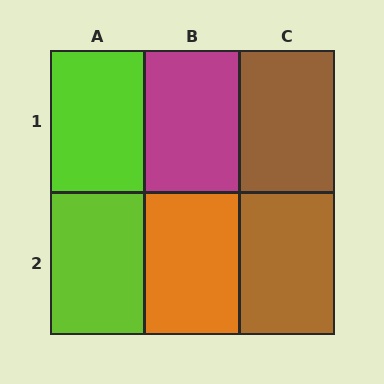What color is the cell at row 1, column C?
Brown.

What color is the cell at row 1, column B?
Magenta.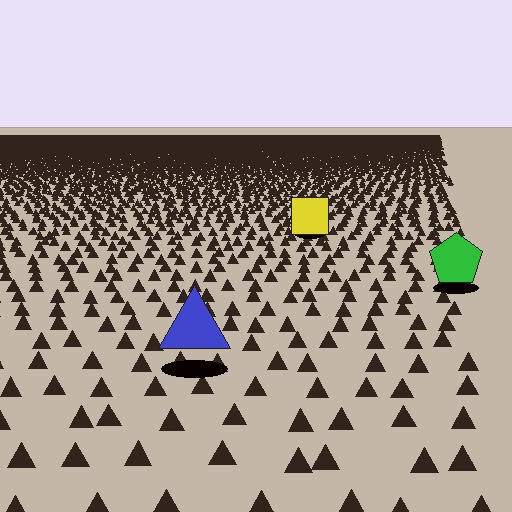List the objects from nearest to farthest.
From nearest to farthest: the blue triangle, the green pentagon, the yellow square.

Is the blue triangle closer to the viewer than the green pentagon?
Yes. The blue triangle is closer — you can tell from the texture gradient: the ground texture is coarser near it.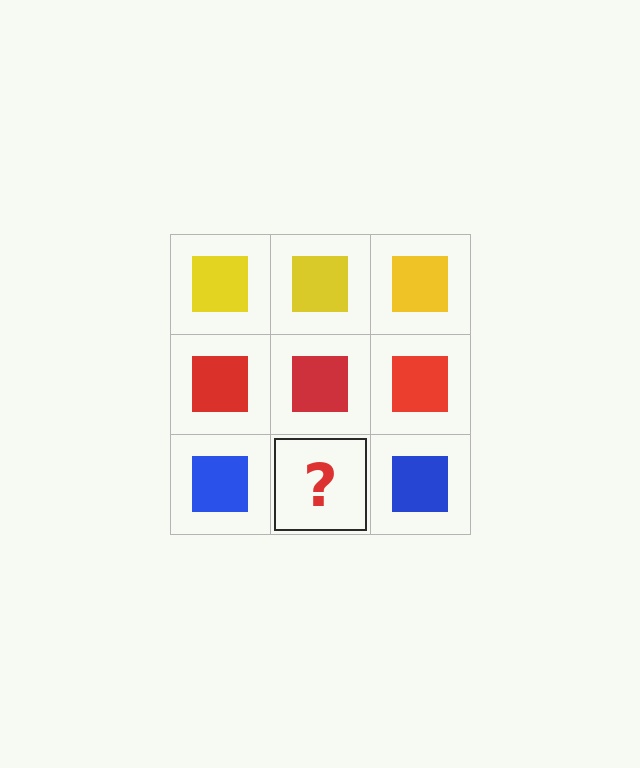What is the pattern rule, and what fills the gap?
The rule is that each row has a consistent color. The gap should be filled with a blue square.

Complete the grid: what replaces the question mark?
The question mark should be replaced with a blue square.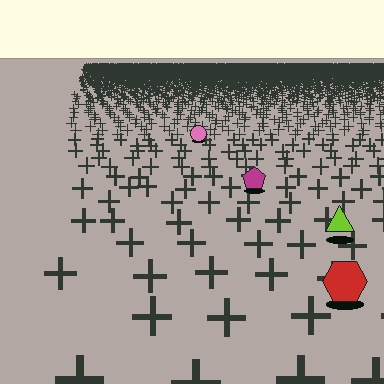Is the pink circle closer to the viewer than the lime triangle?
No. The lime triangle is closer — you can tell from the texture gradient: the ground texture is coarser near it.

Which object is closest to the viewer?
The red hexagon is closest. The texture marks near it are larger and more spread out.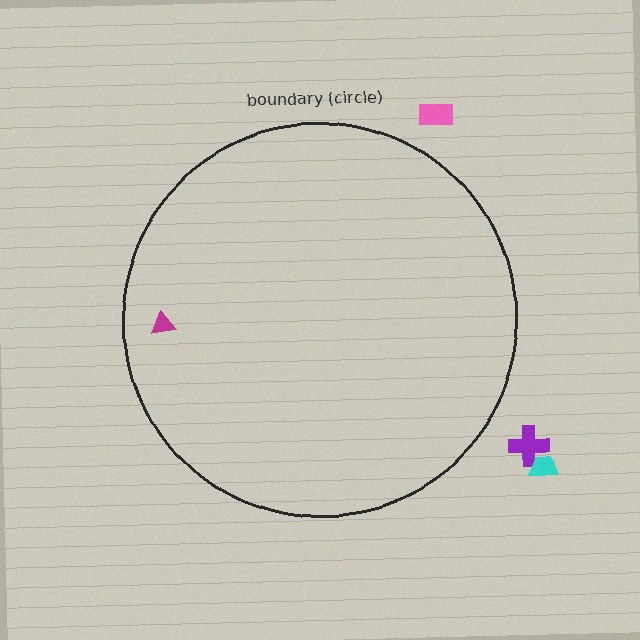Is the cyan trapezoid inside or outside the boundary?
Outside.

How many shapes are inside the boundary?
1 inside, 3 outside.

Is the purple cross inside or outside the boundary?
Outside.